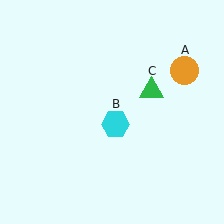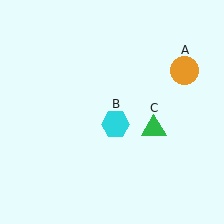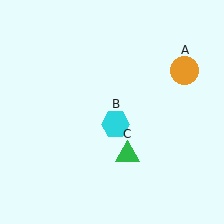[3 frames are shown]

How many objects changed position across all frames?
1 object changed position: green triangle (object C).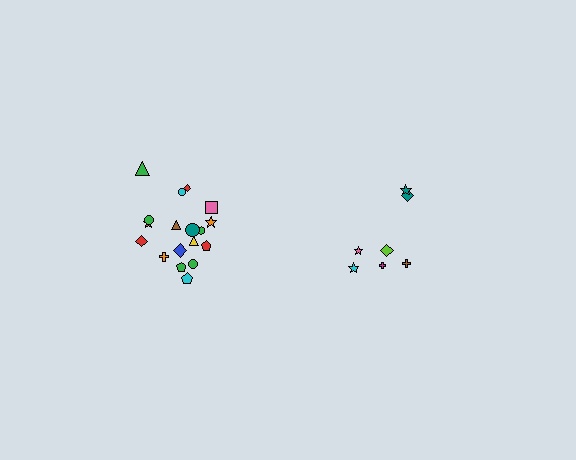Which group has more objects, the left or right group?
The left group.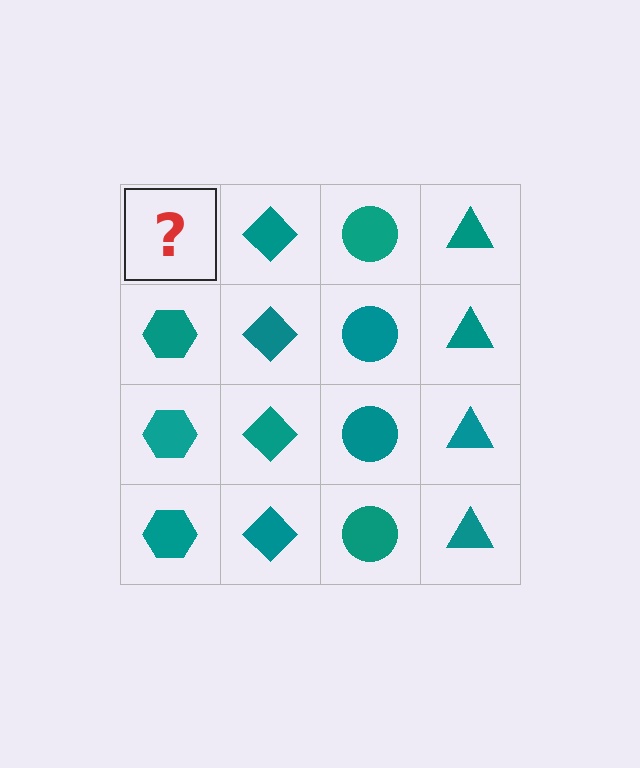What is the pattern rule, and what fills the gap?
The rule is that each column has a consistent shape. The gap should be filled with a teal hexagon.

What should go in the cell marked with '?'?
The missing cell should contain a teal hexagon.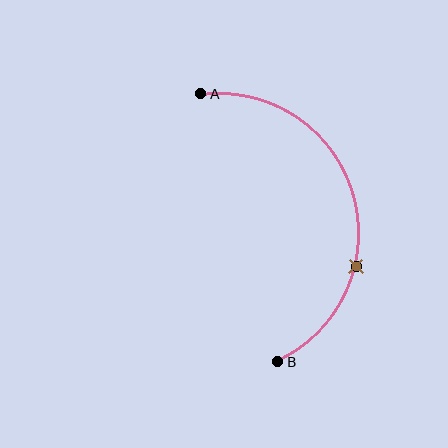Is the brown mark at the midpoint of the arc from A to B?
No. The brown mark lies on the arc but is closer to endpoint B. The arc midpoint would be at the point on the curve equidistant along the arc from both A and B.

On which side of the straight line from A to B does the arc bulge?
The arc bulges to the right of the straight line connecting A and B.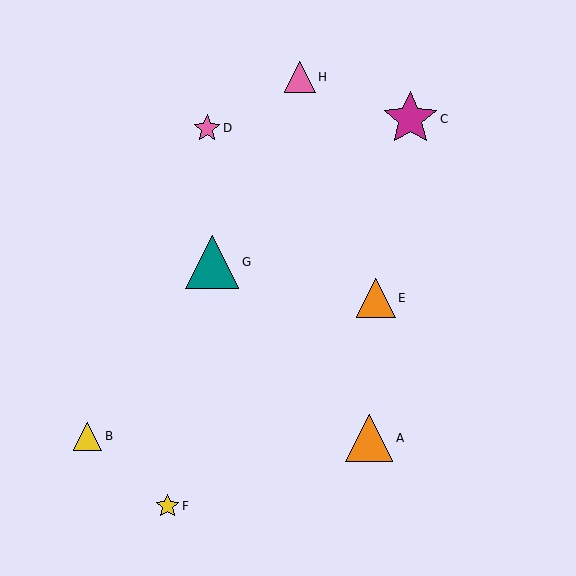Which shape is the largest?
The magenta star (labeled C) is the largest.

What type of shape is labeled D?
Shape D is a pink star.